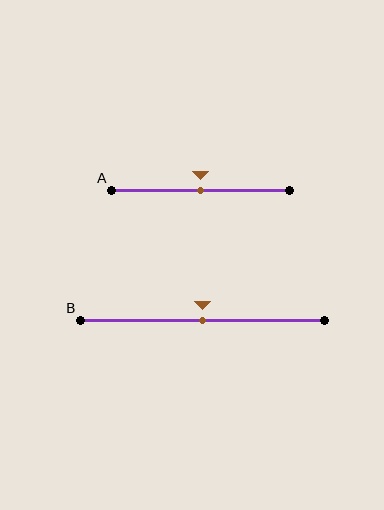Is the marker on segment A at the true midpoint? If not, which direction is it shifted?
Yes, the marker on segment A is at the true midpoint.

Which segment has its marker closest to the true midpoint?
Segment A has its marker closest to the true midpoint.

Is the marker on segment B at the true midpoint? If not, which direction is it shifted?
Yes, the marker on segment B is at the true midpoint.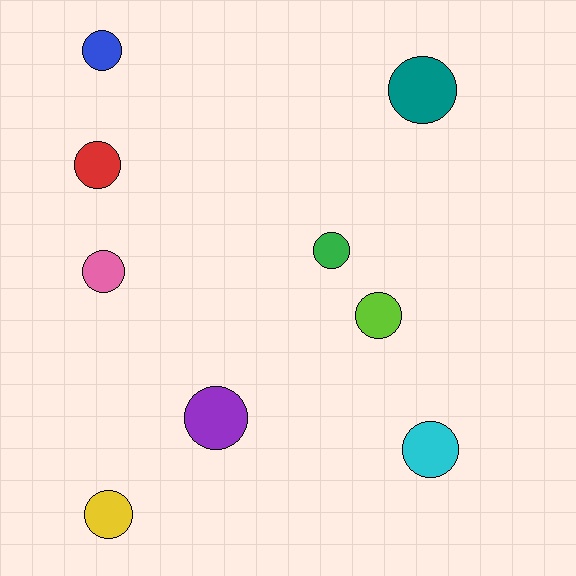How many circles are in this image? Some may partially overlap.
There are 9 circles.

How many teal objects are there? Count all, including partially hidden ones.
There is 1 teal object.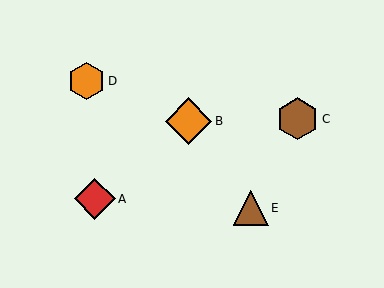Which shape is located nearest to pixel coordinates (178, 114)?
The orange diamond (labeled B) at (189, 121) is nearest to that location.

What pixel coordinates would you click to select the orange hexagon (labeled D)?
Click at (86, 81) to select the orange hexagon D.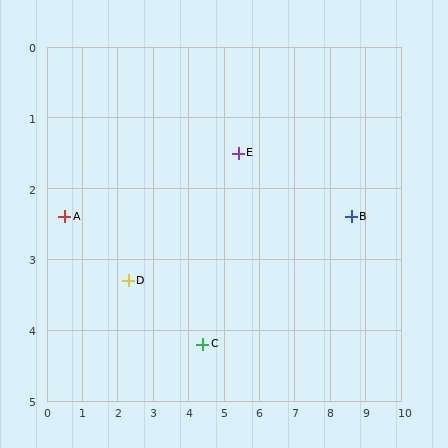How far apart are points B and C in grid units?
Points B and C are about 4.6 grid units apart.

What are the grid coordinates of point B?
Point B is at approximately (8.6, 2.4).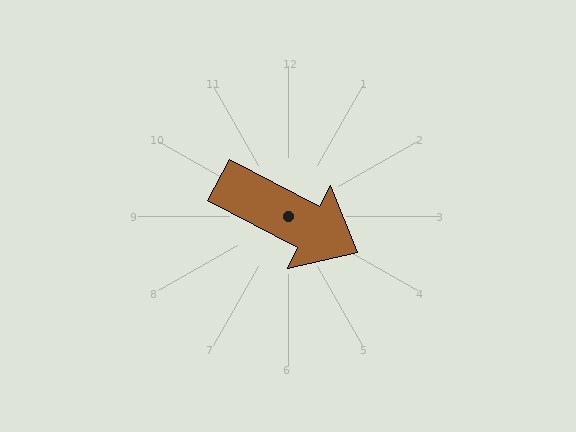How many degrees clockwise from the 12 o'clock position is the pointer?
Approximately 117 degrees.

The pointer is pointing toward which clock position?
Roughly 4 o'clock.